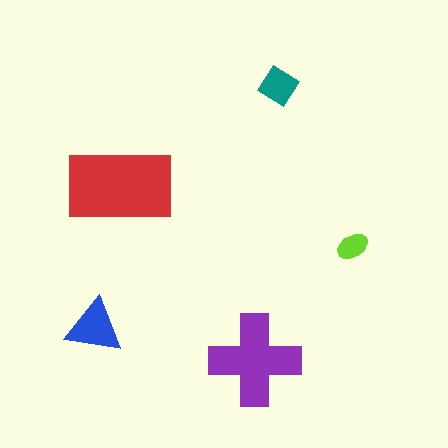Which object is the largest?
The red rectangle.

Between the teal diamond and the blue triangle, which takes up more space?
The blue triangle.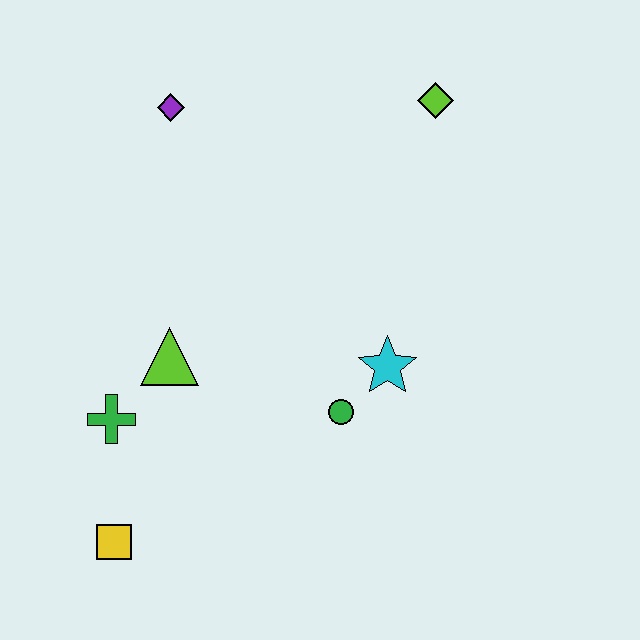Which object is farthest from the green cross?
The lime diamond is farthest from the green cross.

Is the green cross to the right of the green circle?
No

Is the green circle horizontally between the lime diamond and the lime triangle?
Yes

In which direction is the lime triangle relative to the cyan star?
The lime triangle is to the left of the cyan star.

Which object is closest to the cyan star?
The green circle is closest to the cyan star.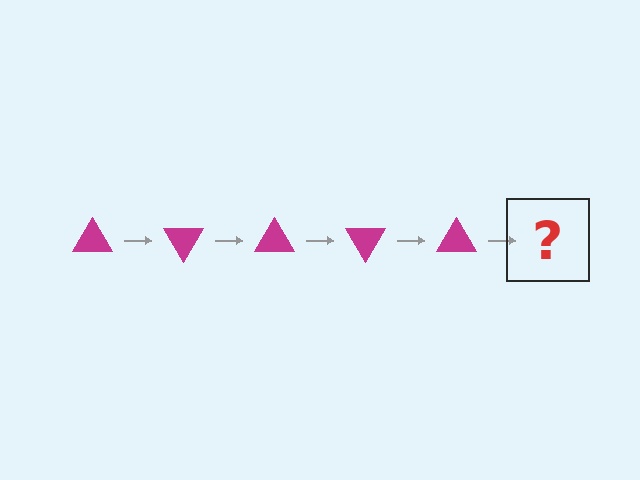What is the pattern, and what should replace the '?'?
The pattern is that the triangle rotates 60 degrees each step. The '?' should be a magenta triangle rotated 300 degrees.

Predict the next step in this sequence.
The next step is a magenta triangle rotated 300 degrees.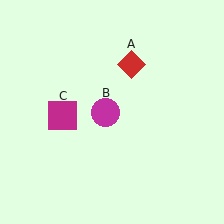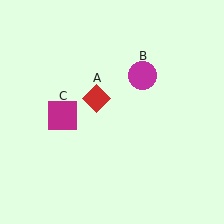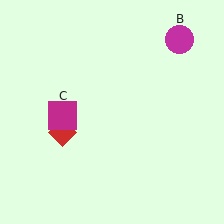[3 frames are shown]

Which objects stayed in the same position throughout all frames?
Magenta square (object C) remained stationary.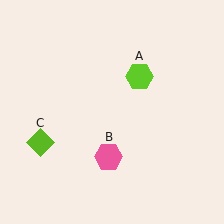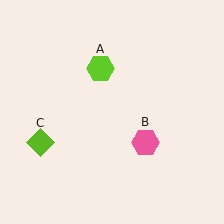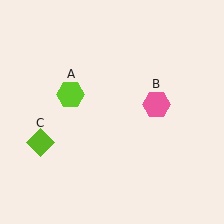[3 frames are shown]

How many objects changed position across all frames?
2 objects changed position: lime hexagon (object A), pink hexagon (object B).